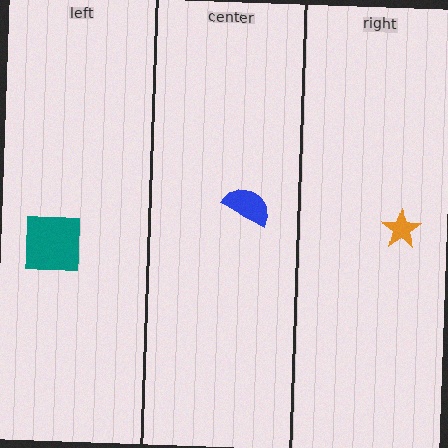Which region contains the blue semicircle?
The center region.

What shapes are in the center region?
The blue semicircle.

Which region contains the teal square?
The left region.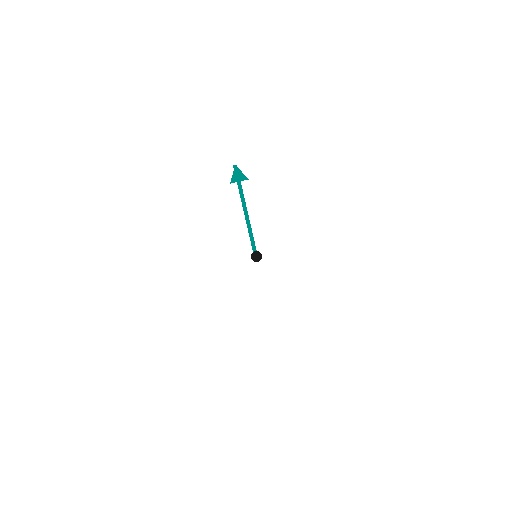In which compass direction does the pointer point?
North.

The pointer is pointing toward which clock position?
Roughly 12 o'clock.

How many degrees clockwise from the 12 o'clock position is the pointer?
Approximately 347 degrees.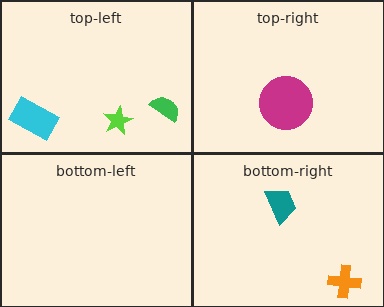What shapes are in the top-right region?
The magenta circle.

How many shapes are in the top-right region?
1.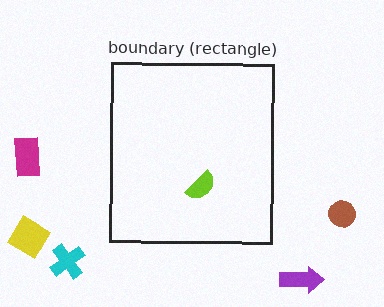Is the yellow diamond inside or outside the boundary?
Outside.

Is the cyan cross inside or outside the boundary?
Outside.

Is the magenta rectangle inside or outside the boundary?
Outside.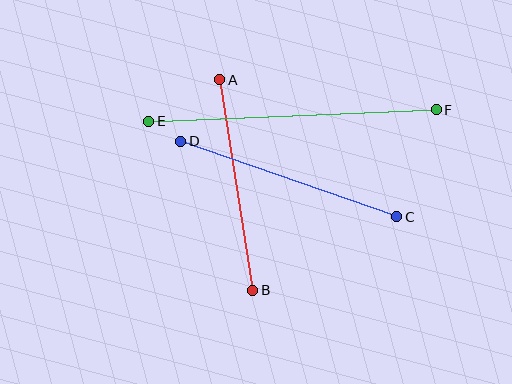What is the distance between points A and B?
The distance is approximately 213 pixels.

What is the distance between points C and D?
The distance is approximately 229 pixels.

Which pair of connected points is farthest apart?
Points E and F are farthest apart.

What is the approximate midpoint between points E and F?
The midpoint is at approximately (292, 116) pixels.